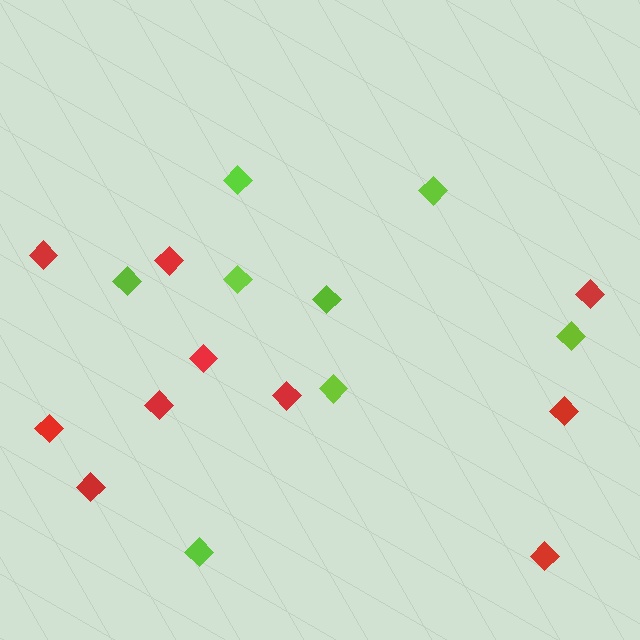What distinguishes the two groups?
There are 2 groups: one group of red diamonds (10) and one group of lime diamonds (8).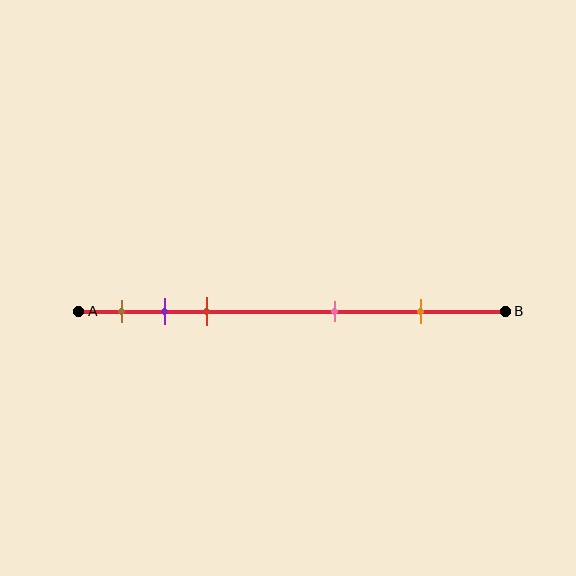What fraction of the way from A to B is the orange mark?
The orange mark is approximately 80% (0.8) of the way from A to B.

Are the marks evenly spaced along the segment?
No, the marks are not evenly spaced.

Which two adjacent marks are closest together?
The purple and red marks are the closest adjacent pair.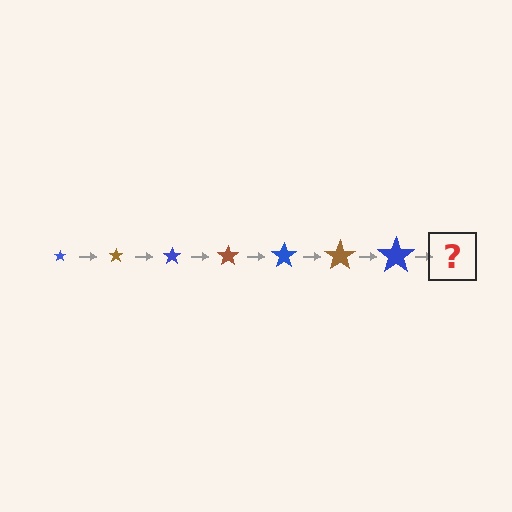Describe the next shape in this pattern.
It should be a brown star, larger than the previous one.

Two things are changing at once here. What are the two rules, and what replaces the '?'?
The two rules are that the star grows larger each step and the color cycles through blue and brown. The '?' should be a brown star, larger than the previous one.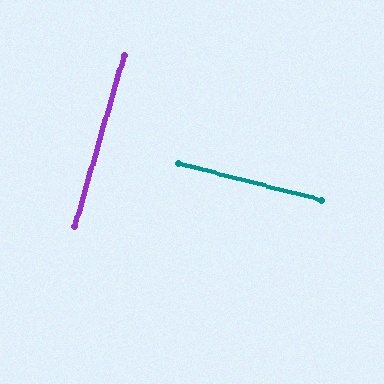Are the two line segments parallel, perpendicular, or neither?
Perpendicular — they meet at approximately 88°.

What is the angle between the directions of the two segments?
Approximately 88 degrees.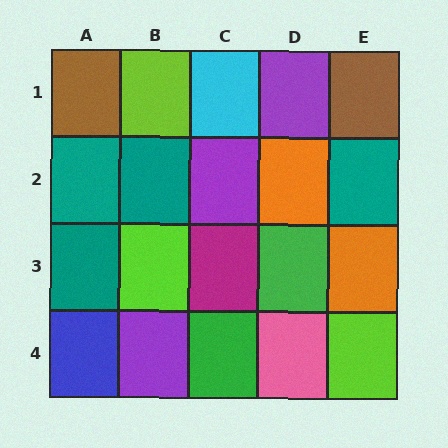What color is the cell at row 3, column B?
Lime.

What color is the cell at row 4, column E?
Lime.